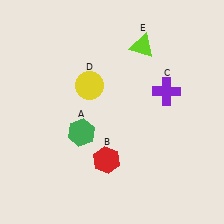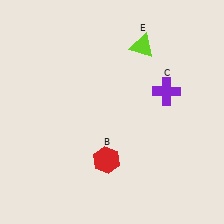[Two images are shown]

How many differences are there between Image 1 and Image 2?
There are 2 differences between the two images.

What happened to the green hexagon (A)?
The green hexagon (A) was removed in Image 2. It was in the bottom-left area of Image 1.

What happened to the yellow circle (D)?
The yellow circle (D) was removed in Image 2. It was in the top-left area of Image 1.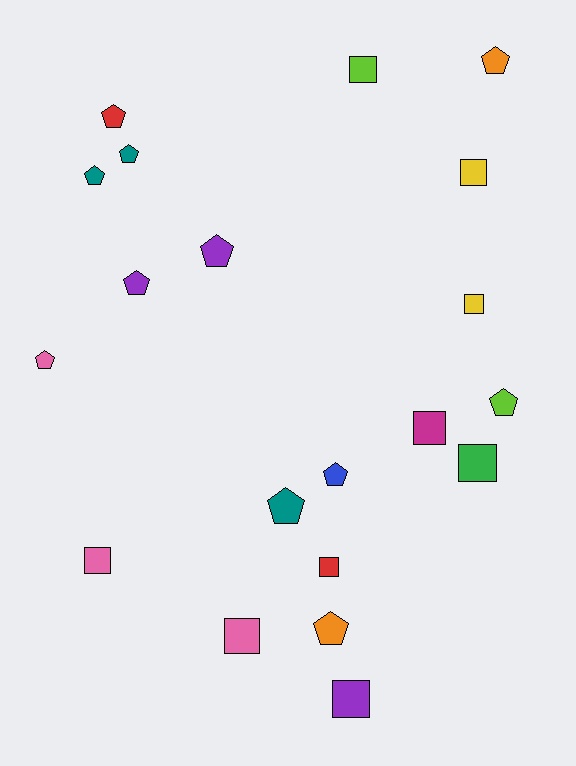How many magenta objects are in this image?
There is 1 magenta object.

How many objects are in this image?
There are 20 objects.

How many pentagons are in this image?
There are 11 pentagons.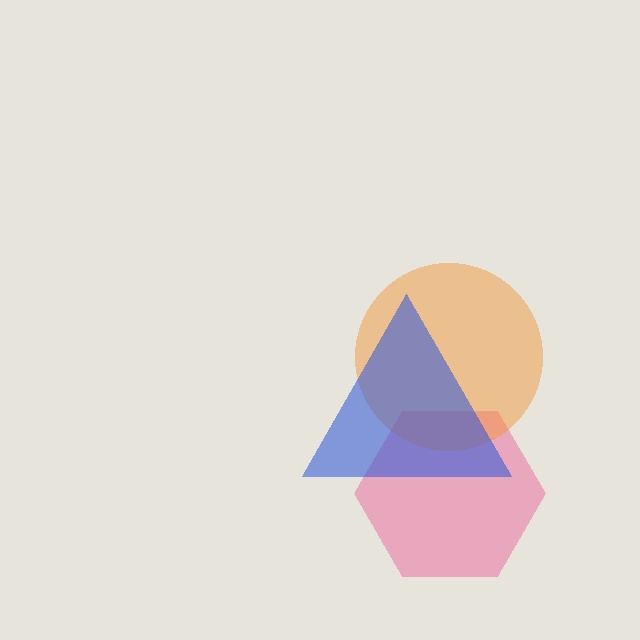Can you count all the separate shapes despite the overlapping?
Yes, there are 3 separate shapes.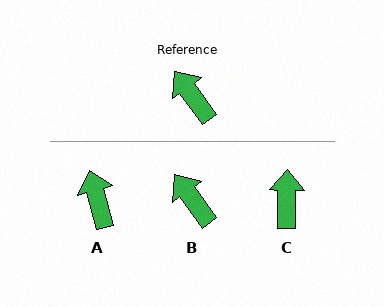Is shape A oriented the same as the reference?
No, it is off by about 20 degrees.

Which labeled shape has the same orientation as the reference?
B.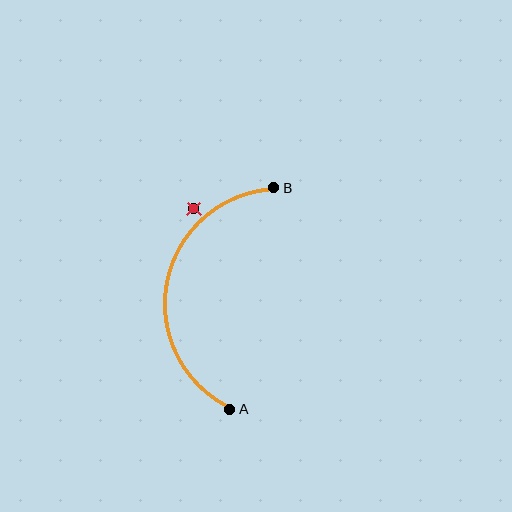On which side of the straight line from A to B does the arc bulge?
The arc bulges to the left of the straight line connecting A and B.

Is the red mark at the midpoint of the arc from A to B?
No — the red mark does not lie on the arc at all. It sits slightly outside the curve.